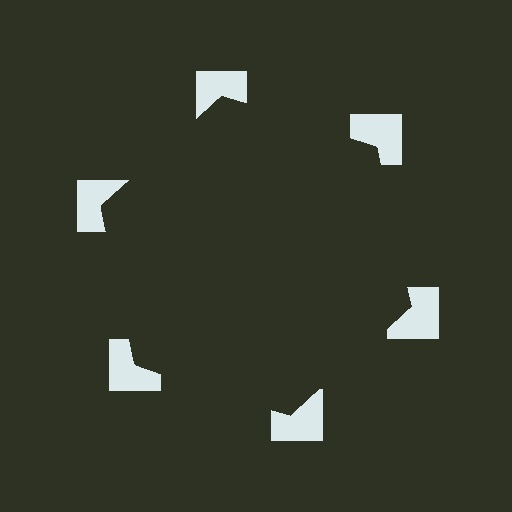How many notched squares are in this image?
There are 6 — one at each vertex of the illusory hexagon.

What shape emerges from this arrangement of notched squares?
An illusory hexagon — its edges are inferred from the aligned wedge cuts in the notched squares, not physically drawn.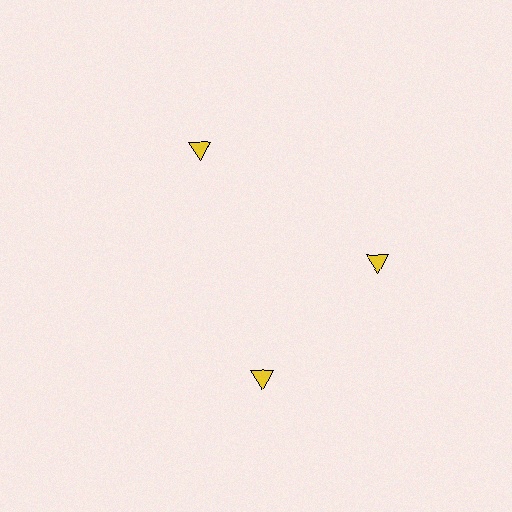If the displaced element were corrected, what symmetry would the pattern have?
It would have 3-fold rotational symmetry — the pattern would map onto itself every 120 degrees.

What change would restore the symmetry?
The symmetry would be restored by rotating it back into even spacing with its neighbors so that all 3 triangles sit at equal angles and equal distance from the center.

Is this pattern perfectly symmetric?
No. The 3 yellow triangles are arranged in a ring, but one element near the 7 o'clock position is rotated out of alignment along the ring, breaking the 3-fold rotational symmetry.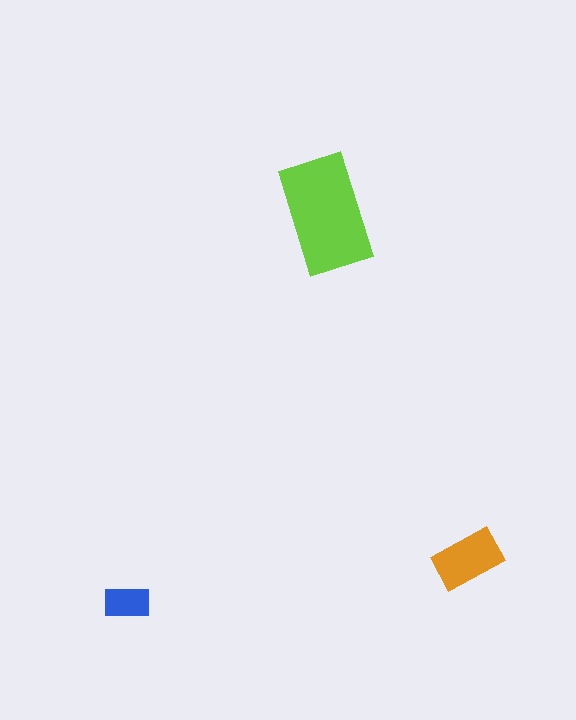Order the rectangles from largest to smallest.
the lime one, the orange one, the blue one.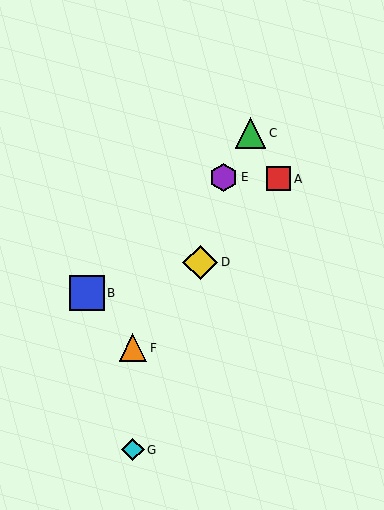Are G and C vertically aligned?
No, G is at x≈133 and C is at x≈250.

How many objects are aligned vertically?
2 objects (F, G) are aligned vertically.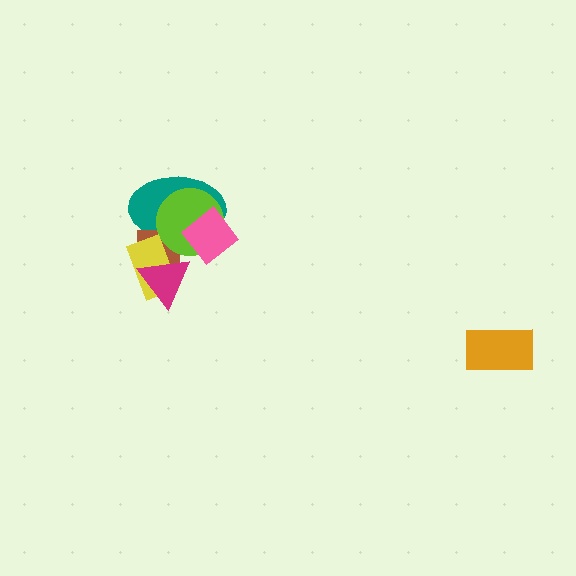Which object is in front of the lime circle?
The pink diamond is in front of the lime circle.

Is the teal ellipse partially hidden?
Yes, it is partially covered by another shape.